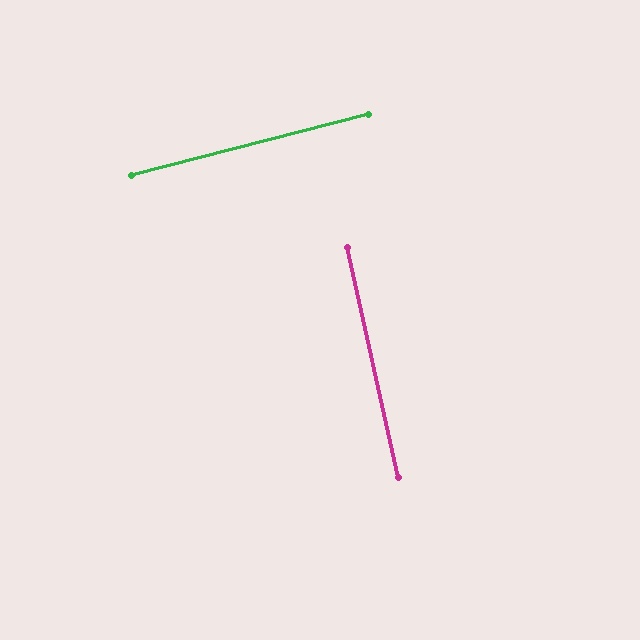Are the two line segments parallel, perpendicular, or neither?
Perpendicular — they meet at approximately 88°.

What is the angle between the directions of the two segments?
Approximately 88 degrees.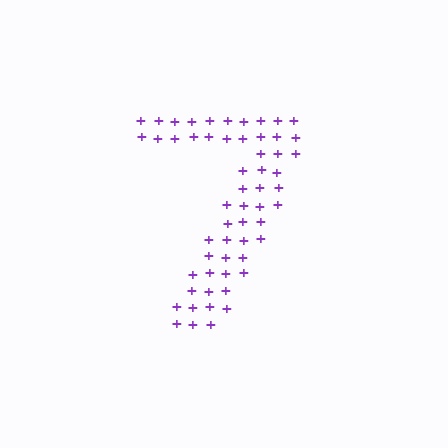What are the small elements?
The small elements are plus signs.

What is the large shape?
The large shape is the digit 7.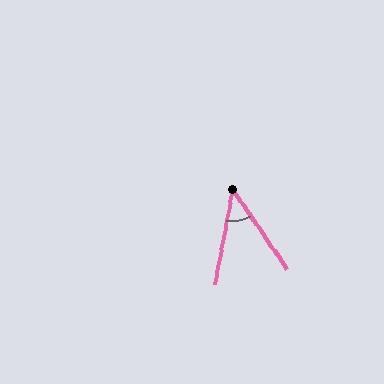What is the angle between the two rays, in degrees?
Approximately 45 degrees.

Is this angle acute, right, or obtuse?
It is acute.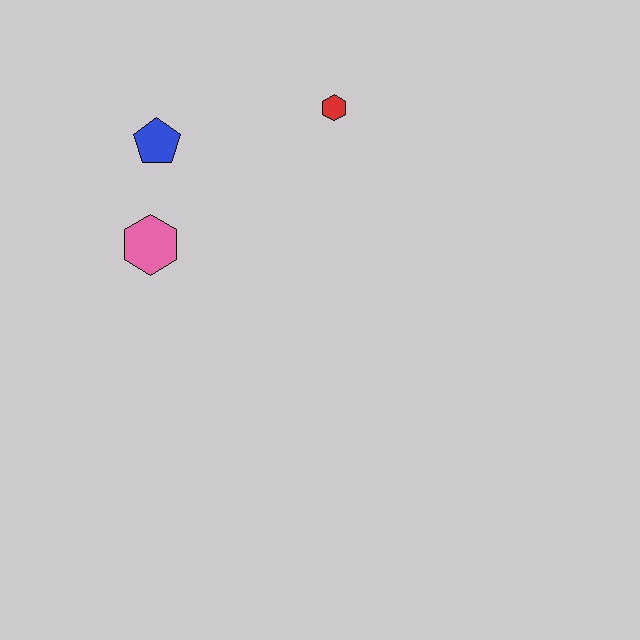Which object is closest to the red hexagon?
The blue pentagon is closest to the red hexagon.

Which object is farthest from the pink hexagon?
The red hexagon is farthest from the pink hexagon.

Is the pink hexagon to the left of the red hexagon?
Yes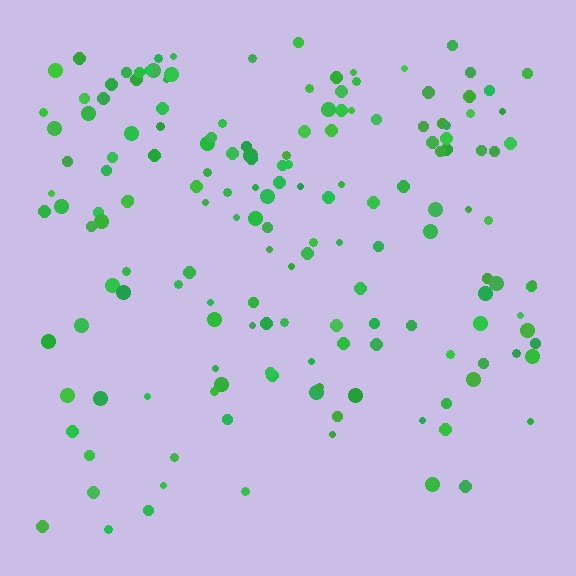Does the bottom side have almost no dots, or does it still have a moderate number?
Still a moderate number, just noticeably fewer than the top.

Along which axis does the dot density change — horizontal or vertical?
Vertical.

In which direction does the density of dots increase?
From bottom to top, with the top side densest.